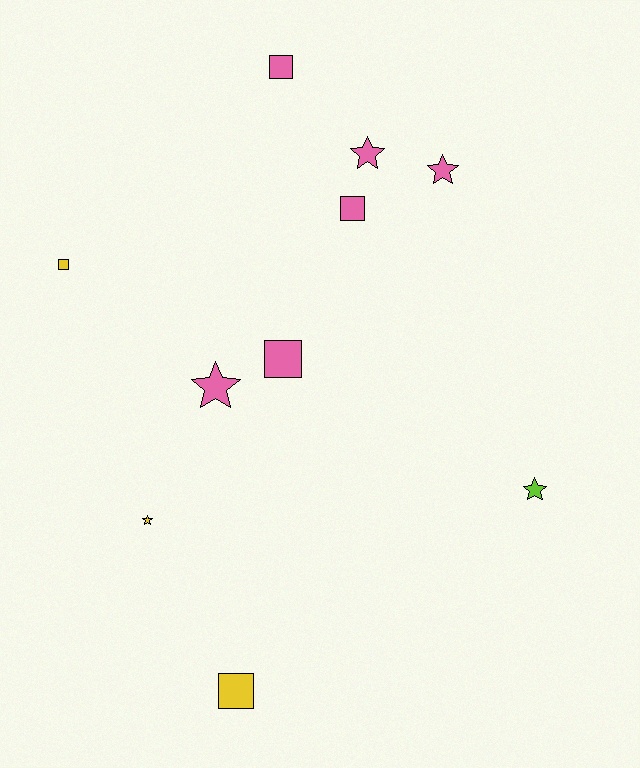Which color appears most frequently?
Pink, with 6 objects.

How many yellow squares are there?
There are 2 yellow squares.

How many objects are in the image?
There are 10 objects.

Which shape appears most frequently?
Square, with 5 objects.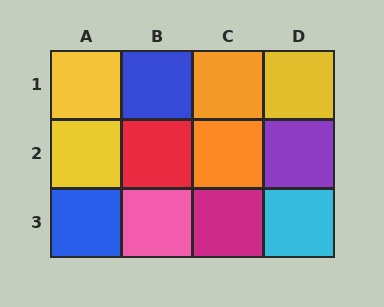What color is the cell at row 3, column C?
Magenta.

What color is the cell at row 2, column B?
Red.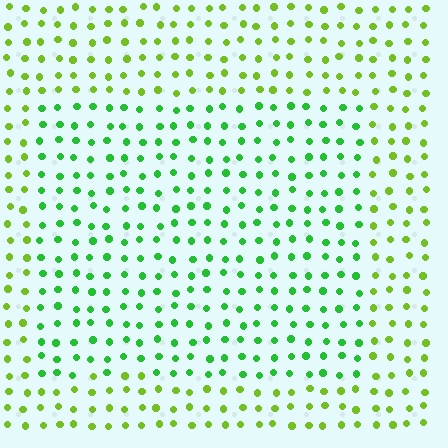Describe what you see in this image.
The image is filled with small lime elements in a uniform arrangement. A rectangle-shaped region is visible where the elements are tinted to a slightly different hue, forming a subtle color boundary.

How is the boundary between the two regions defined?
The boundary is defined purely by a slight shift in hue (about 37 degrees). Spacing, size, and orientation are identical on both sides.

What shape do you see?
I see a rectangle.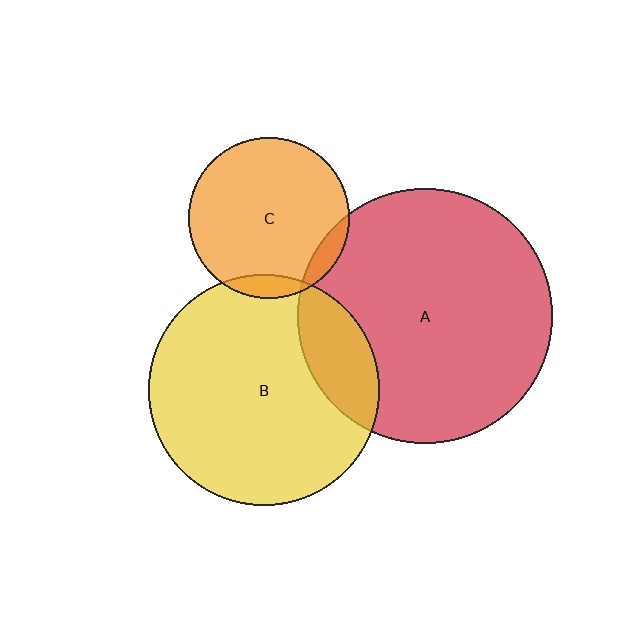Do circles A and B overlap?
Yes.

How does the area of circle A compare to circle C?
Approximately 2.5 times.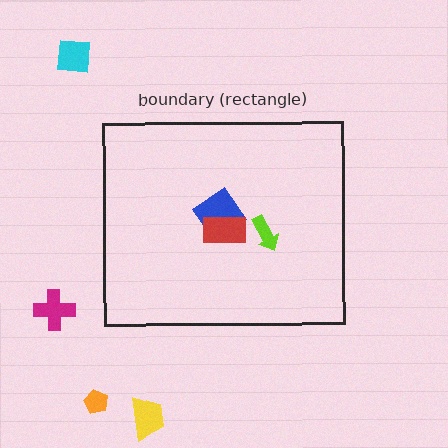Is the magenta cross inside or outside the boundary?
Outside.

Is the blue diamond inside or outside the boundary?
Inside.